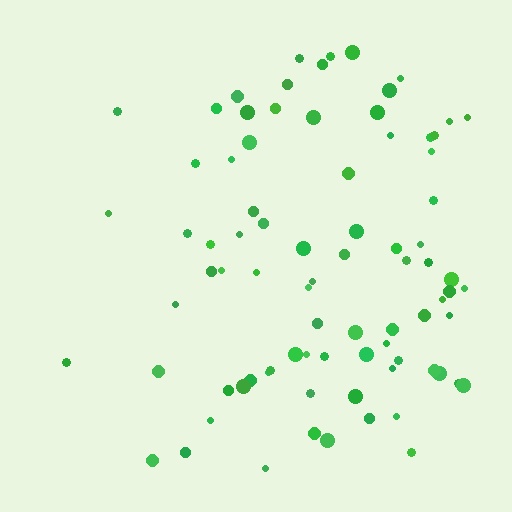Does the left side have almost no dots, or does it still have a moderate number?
Still a moderate number, just noticeably fewer than the right.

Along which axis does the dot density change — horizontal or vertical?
Horizontal.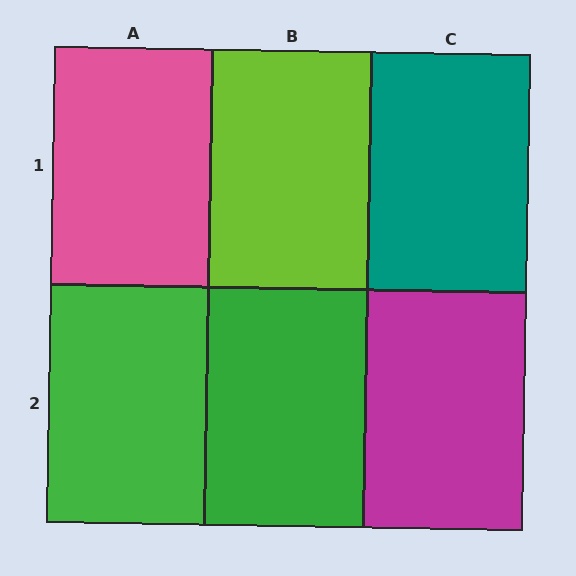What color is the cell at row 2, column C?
Magenta.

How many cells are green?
2 cells are green.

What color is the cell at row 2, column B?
Green.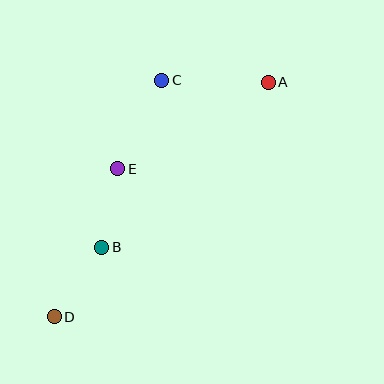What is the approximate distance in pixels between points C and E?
The distance between C and E is approximately 99 pixels.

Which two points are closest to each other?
Points B and E are closest to each other.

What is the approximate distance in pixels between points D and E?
The distance between D and E is approximately 161 pixels.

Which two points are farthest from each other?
Points A and D are farthest from each other.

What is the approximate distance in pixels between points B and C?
The distance between B and C is approximately 178 pixels.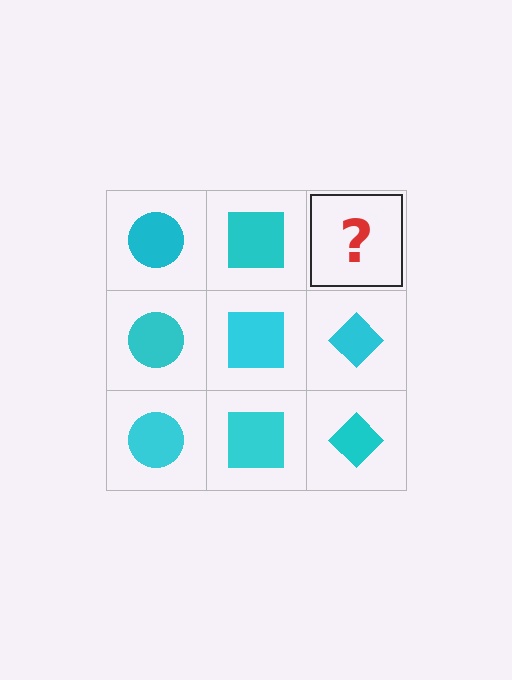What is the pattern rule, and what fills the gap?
The rule is that each column has a consistent shape. The gap should be filled with a cyan diamond.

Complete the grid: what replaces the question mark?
The question mark should be replaced with a cyan diamond.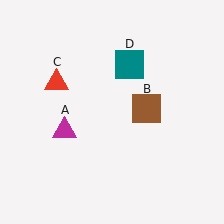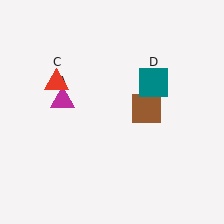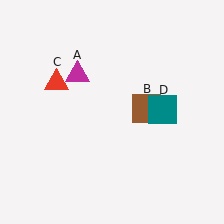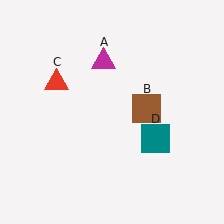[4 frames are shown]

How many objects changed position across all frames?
2 objects changed position: magenta triangle (object A), teal square (object D).